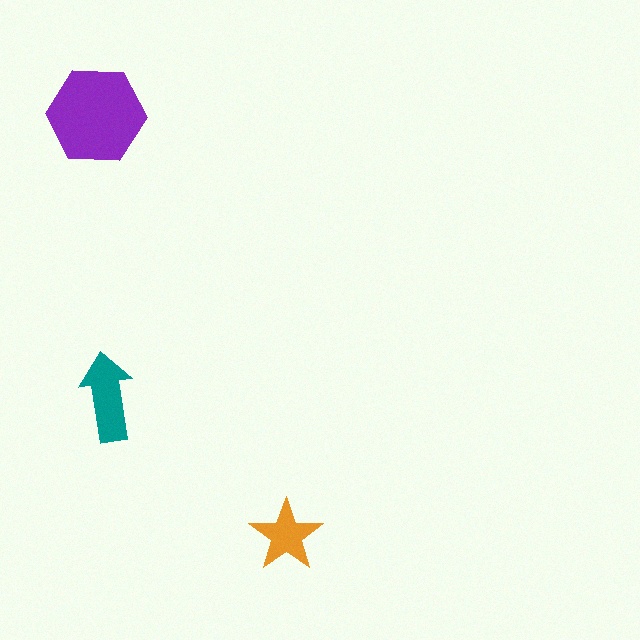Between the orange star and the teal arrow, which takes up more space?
The teal arrow.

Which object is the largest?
The purple hexagon.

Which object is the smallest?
The orange star.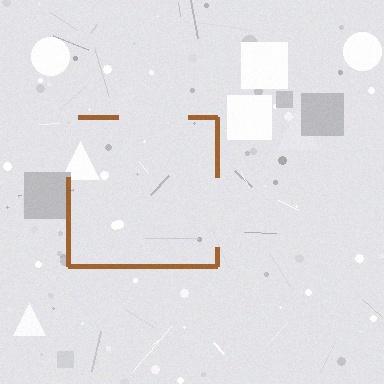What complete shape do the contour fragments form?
The contour fragments form a square.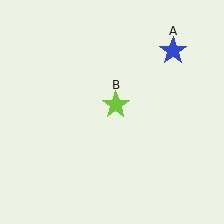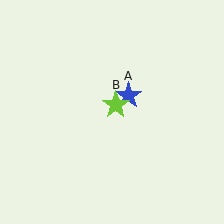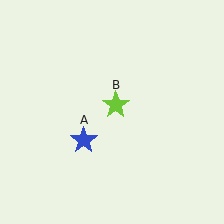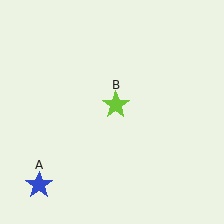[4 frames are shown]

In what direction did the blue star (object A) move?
The blue star (object A) moved down and to the left.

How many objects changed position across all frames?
1 object changed position: blue star (object A).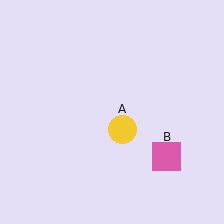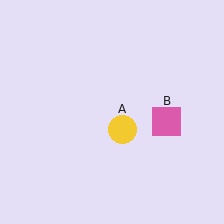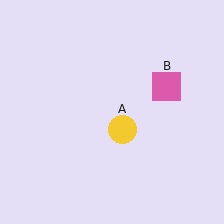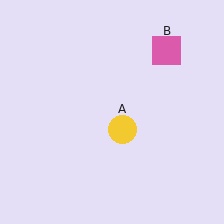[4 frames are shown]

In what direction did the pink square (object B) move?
The pink square (object B) moved up.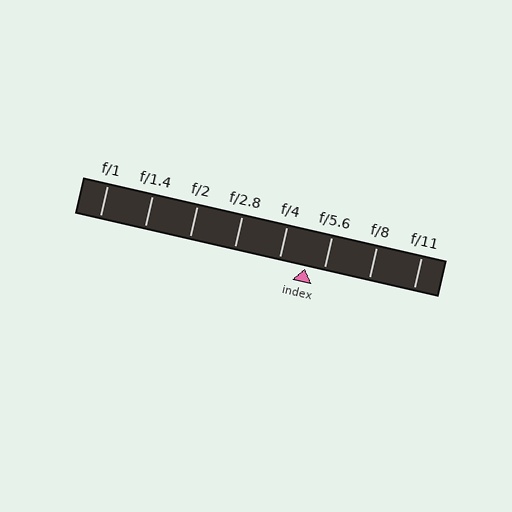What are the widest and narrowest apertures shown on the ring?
The widest aperture shown is f/1 and the narrowest is f/11.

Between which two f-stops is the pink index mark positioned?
The index mark is between f/4 and f/5.6.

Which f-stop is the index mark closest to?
The index mark is closest to f/5.6.